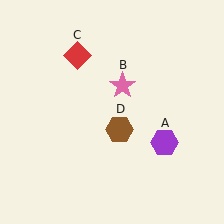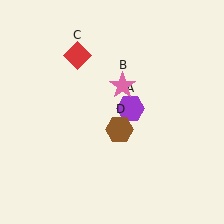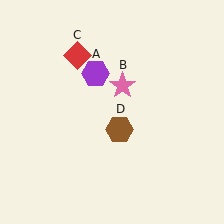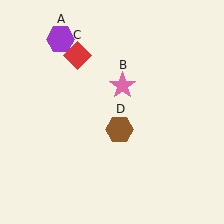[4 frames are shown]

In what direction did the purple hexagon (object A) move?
The purple hexagon (object A) moved up and to the left.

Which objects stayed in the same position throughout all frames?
Pink star (object B) and red diamond (object C) and brown hexagon (object D) remained stationary.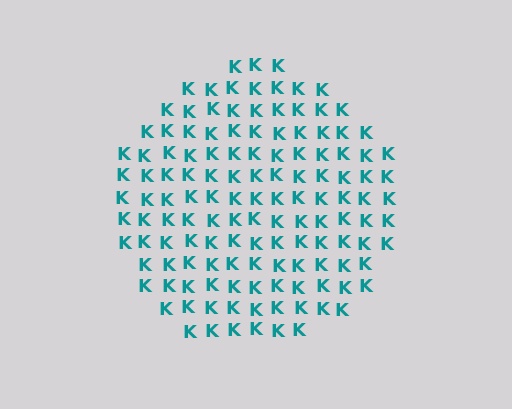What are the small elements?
The small elements are letter K's.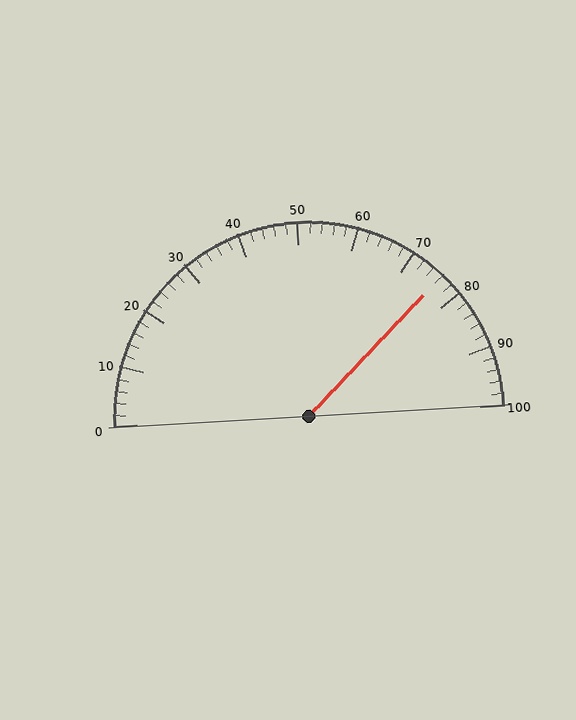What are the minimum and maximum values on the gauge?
The gauge ranges from 0 to 100.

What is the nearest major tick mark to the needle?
The nearest major tick mark is 80.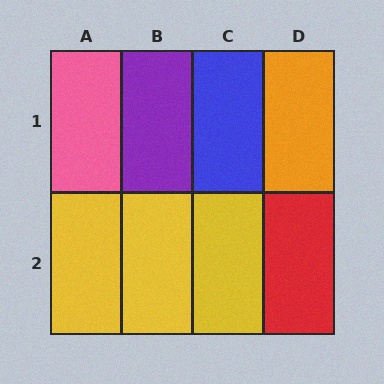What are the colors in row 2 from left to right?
Yellow, yellow, yellow, red.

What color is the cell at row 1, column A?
Pink.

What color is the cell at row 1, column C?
Blue.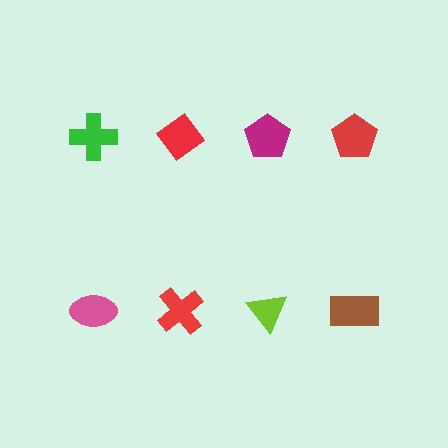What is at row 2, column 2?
A red cross.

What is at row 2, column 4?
A brown rectangle.